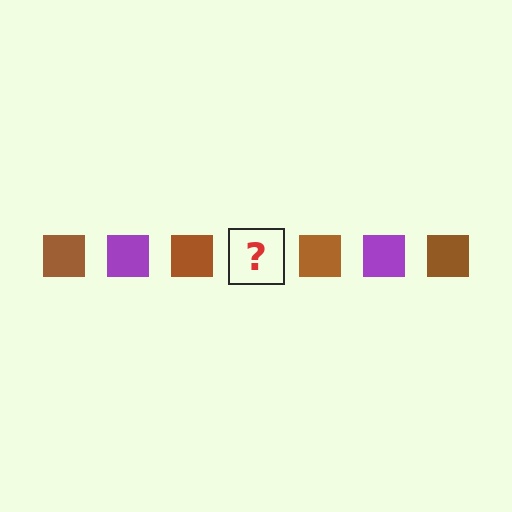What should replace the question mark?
The question mark should be replaced with a purple square.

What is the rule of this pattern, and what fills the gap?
The rule is that the pattern cycles through brown, purple squares. The gap should be filled with a purple square.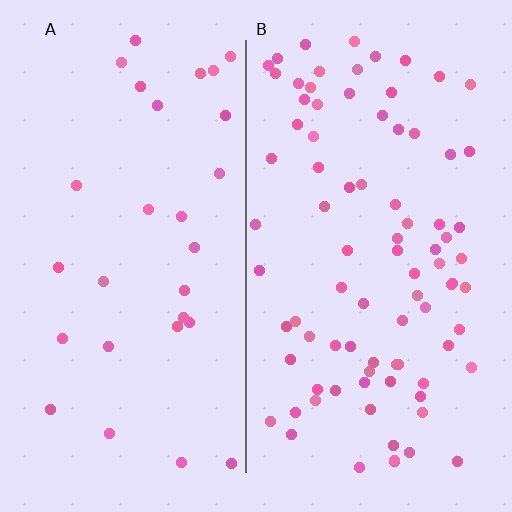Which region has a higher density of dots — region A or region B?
B (the right).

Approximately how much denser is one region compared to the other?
Approximately 3.0× — region B over region A.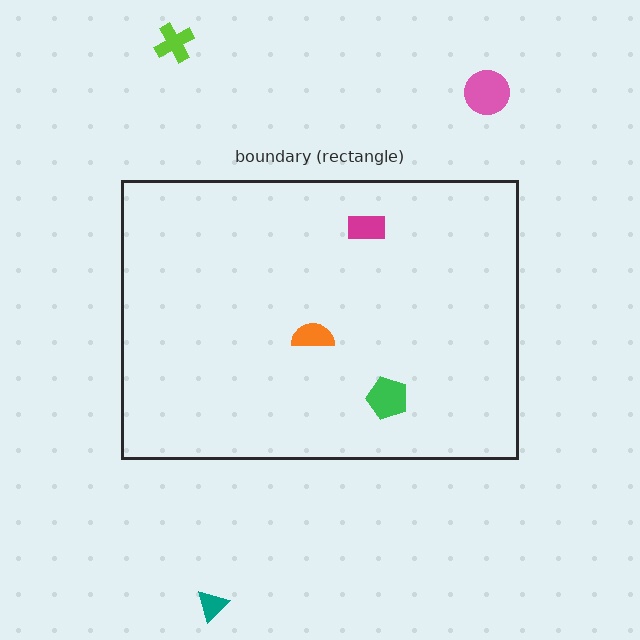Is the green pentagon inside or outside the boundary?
Inside.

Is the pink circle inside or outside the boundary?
Outside.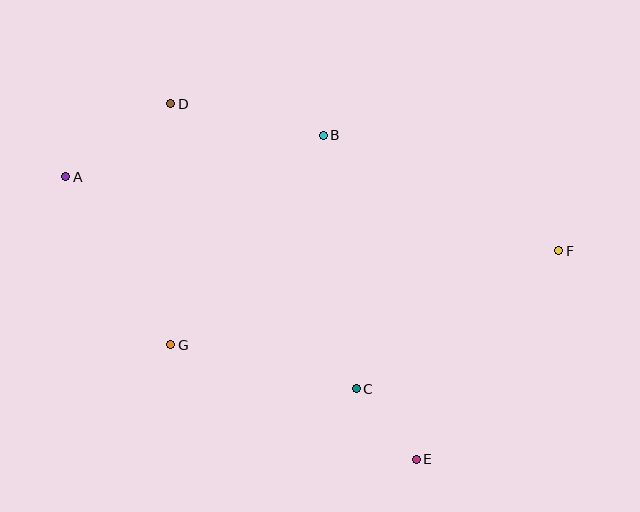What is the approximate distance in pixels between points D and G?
The distance between D and G is approximately 241 pixels.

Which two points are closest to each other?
Points C and E are closest to each other.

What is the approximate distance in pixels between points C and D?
The distance between C and D is approximately 340 pixels.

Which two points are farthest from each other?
Points A and F are farthest from each other.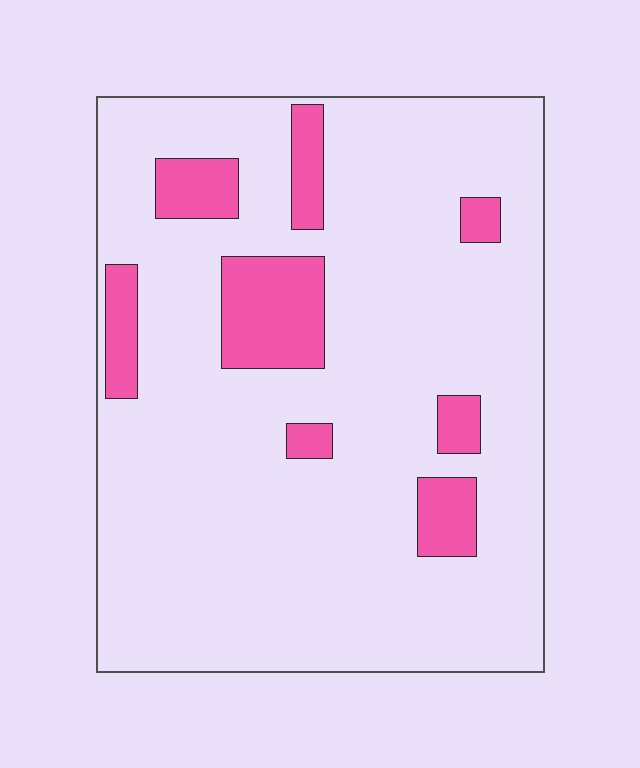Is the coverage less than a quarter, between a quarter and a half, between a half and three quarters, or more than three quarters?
Less than a quarter.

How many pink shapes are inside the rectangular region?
8.